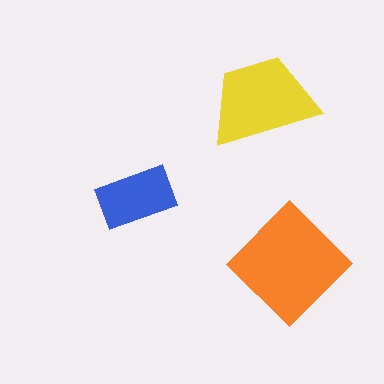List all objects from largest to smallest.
The orange diamond, the yellow trapezoid, the blue rectangle.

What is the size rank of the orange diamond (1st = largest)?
1st.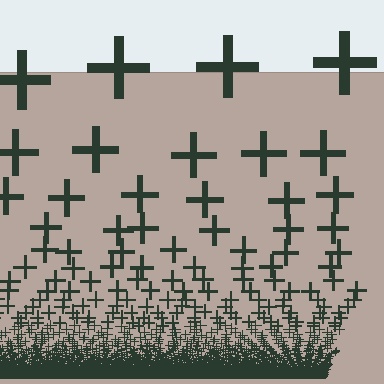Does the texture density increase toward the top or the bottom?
Density increases toward the bottom.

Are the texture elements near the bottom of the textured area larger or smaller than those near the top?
Smaller. The gradient is inverted — elements near the bottom are smaller and denser.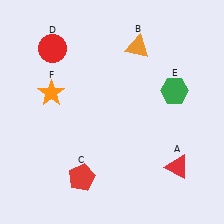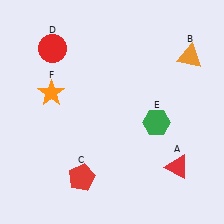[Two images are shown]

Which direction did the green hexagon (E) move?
The green hexagon (E) moved down.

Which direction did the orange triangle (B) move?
The orange triangle (B) moved right.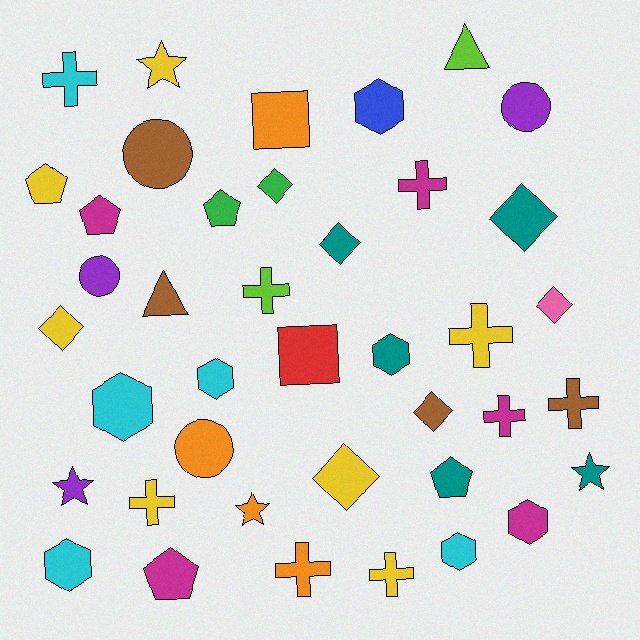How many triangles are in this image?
There are 2 triangles.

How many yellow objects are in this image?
There are 7 yellow objects.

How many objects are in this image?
There are 40 objects.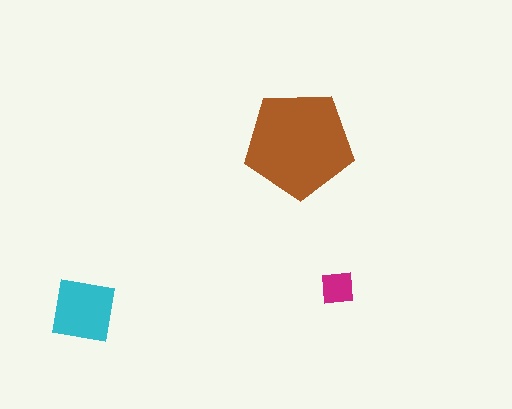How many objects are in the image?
There are 3 objects in the image.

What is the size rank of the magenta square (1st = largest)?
3rd.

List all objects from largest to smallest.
The brown pentagon, the cyan square, the magenta square.